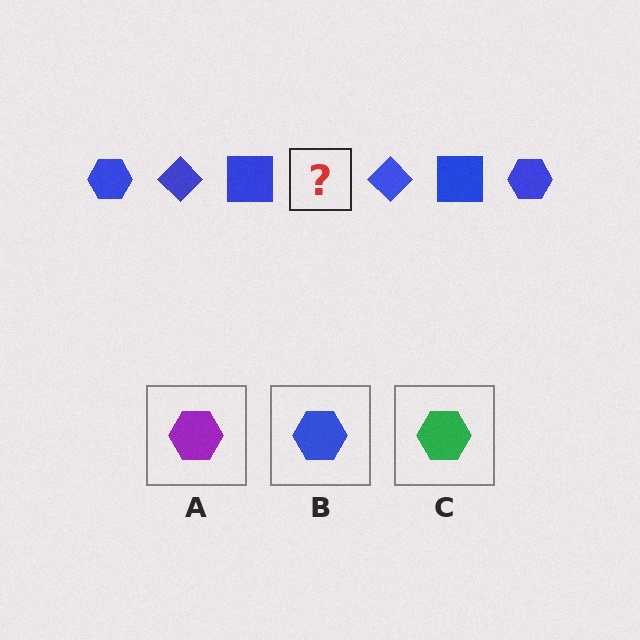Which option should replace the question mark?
Option B.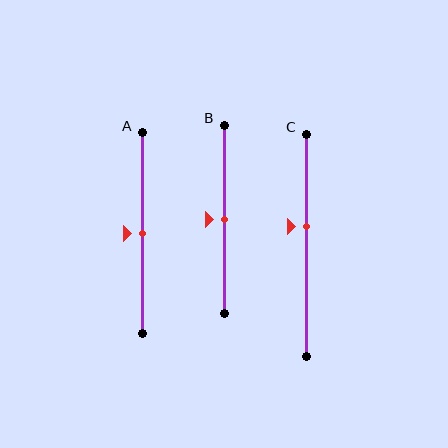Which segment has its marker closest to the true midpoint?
Segment A has its marker closest to the true midpoint.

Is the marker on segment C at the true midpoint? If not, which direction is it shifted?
No, the marker on segment C is shifted upward by about 8% of the segment length.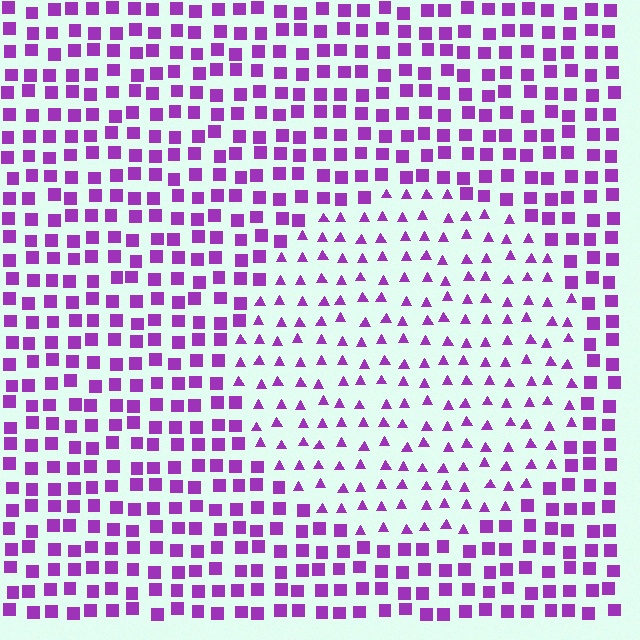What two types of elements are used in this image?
The image uses triangles inside the circle region and squares outside it.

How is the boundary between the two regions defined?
The boundary is defined by a change in element shape: triangles inside vs. squares outside. All elements share the same color and spacing.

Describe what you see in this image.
The image is filled with small purple elements arranged in a uniform grid. A circle-shaped region contains triangles, while the surrounding area contains squares. The boundary is defined purely by the change in element shape.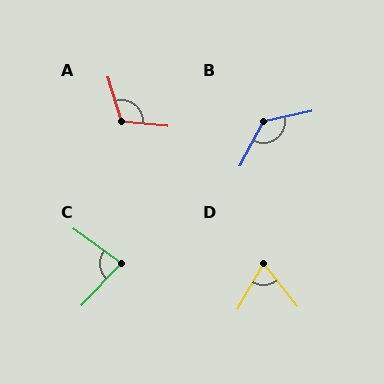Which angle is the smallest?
D, at approximately 68 degrees.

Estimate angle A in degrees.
Approximately 113 degrees.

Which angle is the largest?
B, at approximately 131 degrees.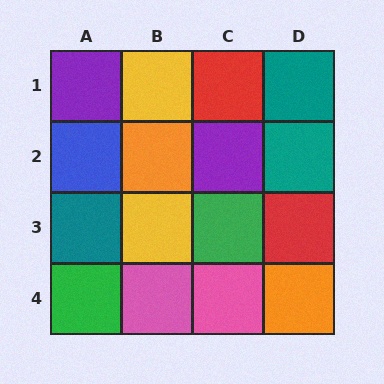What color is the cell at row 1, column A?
Purple.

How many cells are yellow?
2 cells are yellow.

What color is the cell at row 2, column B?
Orange.